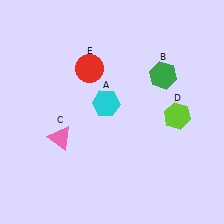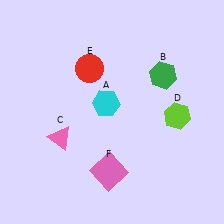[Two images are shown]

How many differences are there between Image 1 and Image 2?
There is 1 difference between the two images.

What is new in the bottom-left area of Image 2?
A pink square (F) was added in the bottom-left area of Image 2.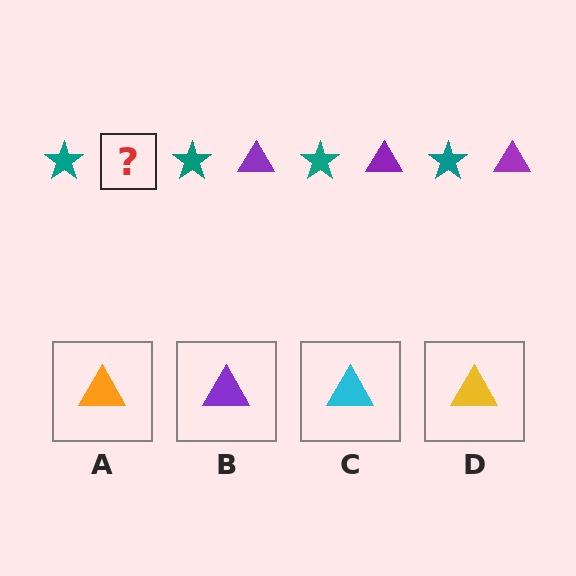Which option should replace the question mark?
Option B.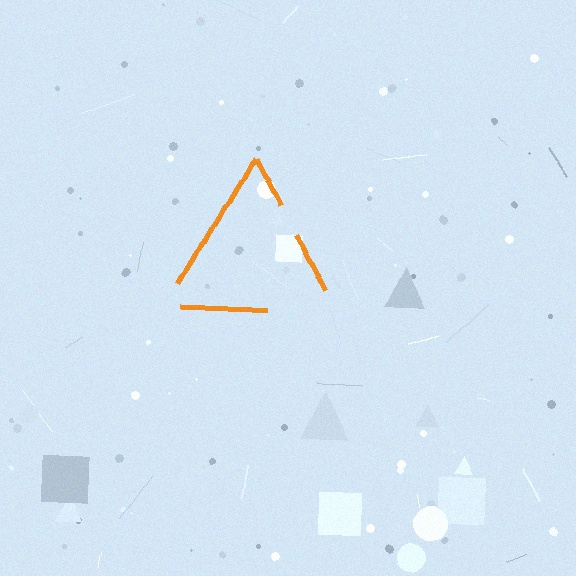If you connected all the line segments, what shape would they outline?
They would outline a triangle.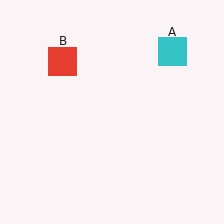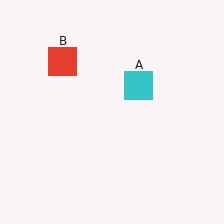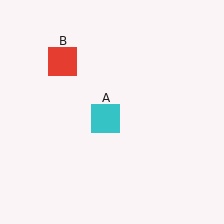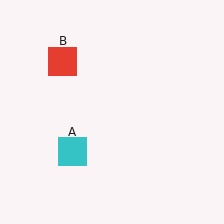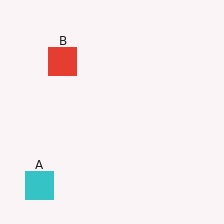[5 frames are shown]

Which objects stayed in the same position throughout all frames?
Red square (object B) remained stationary.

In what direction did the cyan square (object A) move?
The cyan square (object A) moved down and to the left.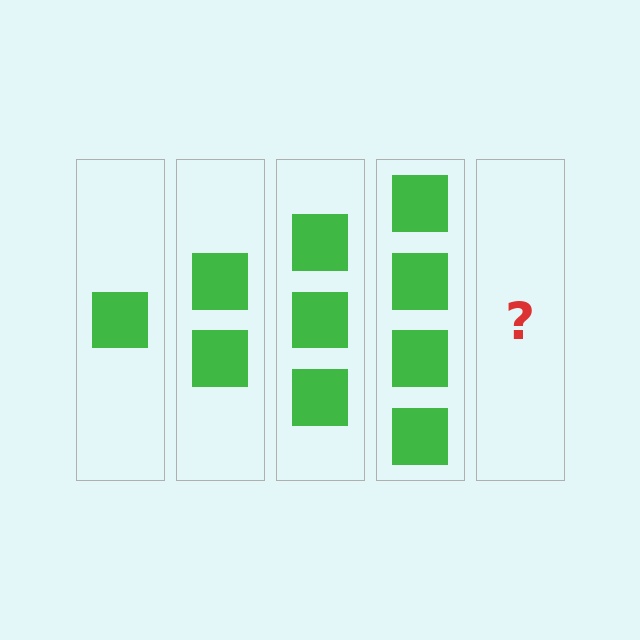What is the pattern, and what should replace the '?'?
The pattern is that each step adds one more square. The '?' should be 5 squares.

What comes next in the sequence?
The next element should be 5 squares.